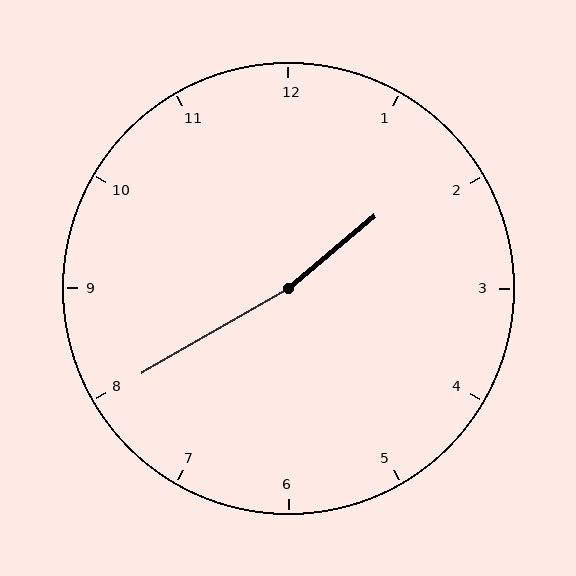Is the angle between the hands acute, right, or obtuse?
It is obtuse.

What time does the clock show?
1:40.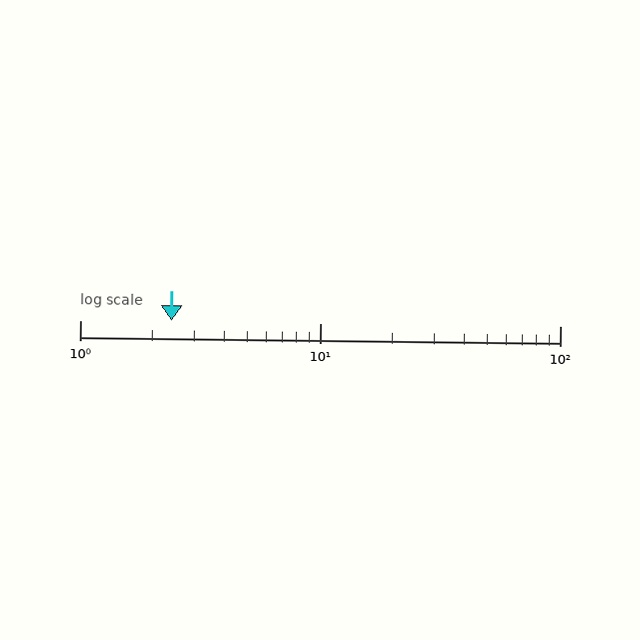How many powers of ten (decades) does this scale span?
The scale spans 2 decades, from 1 to 100.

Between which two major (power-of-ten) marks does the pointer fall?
The pointer is between 1 and 10.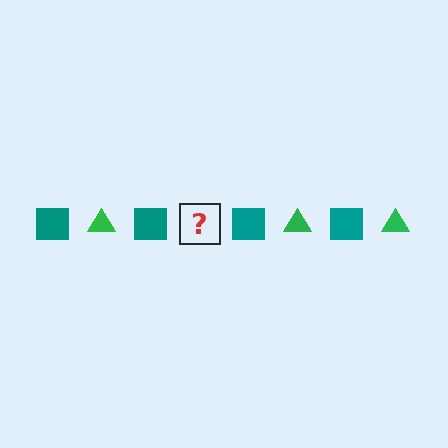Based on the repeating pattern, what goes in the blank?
The blank should be a green triangle.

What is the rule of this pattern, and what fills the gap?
The rule is that the pattern alternates between teal square and green triangle. The gap should be filled with a green triangle.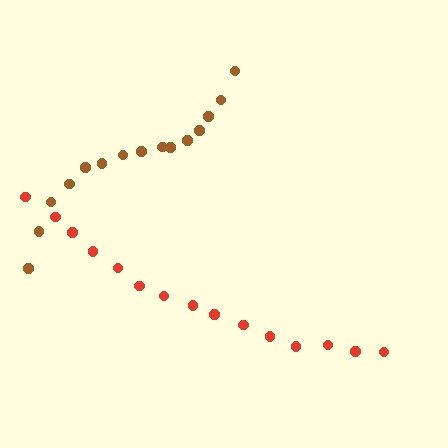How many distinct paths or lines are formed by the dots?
There are 2 distinct paths.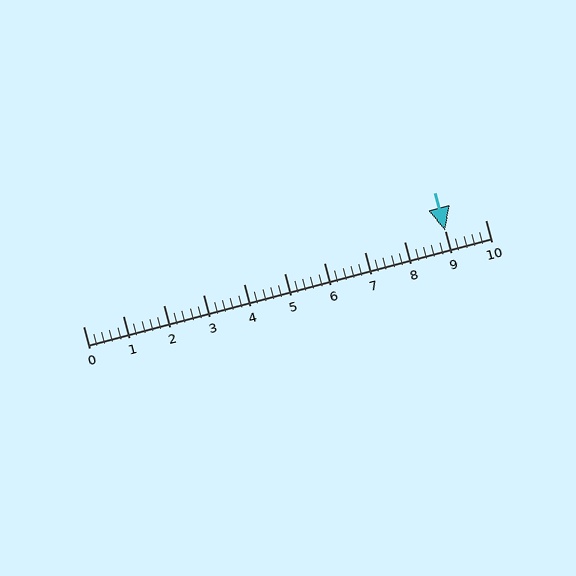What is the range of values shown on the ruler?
The ruler shows values from 0 to 10.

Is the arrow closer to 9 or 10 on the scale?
The arrow is closer to 9.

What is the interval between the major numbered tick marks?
The major tick marks are spaced 1 units apart.